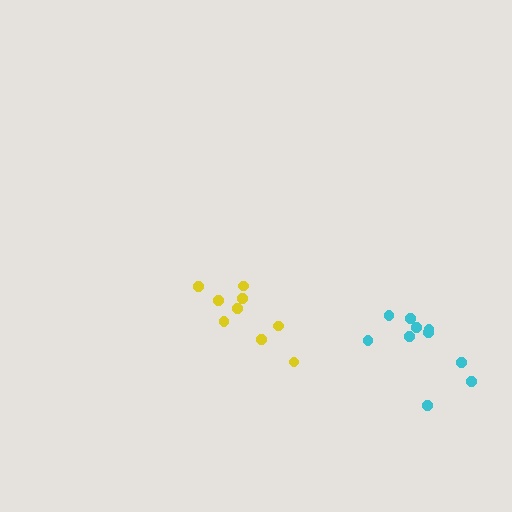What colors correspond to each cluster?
The clusters are colored: cyan, yellow.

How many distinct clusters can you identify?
There are 2 distinct clusters.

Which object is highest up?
The yellow cluster is topmost.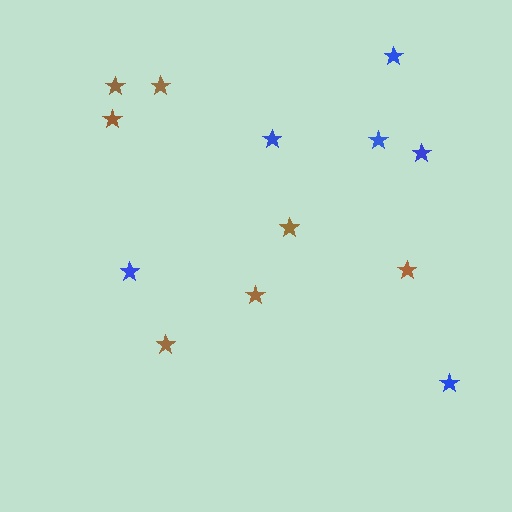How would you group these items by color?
There are 2 groups: one group of blue stars (6) and one group of brown stars (7).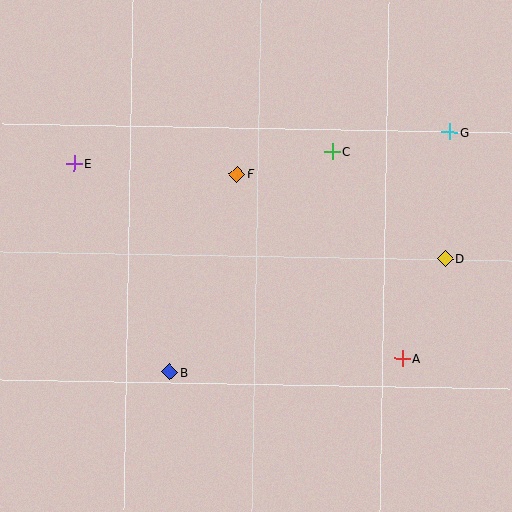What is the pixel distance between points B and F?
The distance between B and F is 210 pixels.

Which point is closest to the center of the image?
Point F at (237, 174) is closest to the center.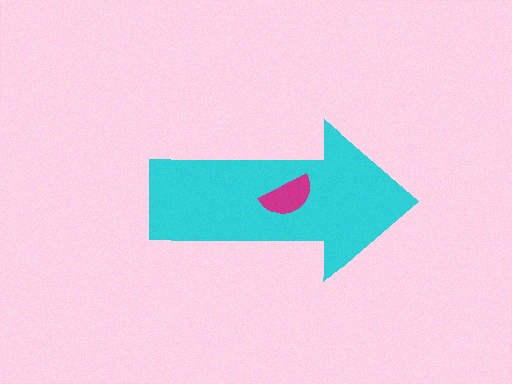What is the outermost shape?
The cyan arrow.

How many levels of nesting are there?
2.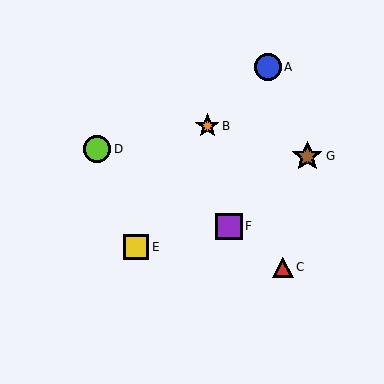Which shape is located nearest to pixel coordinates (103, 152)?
The lime circle (labeled D) at (97, 149) is nearest to that location.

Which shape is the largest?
The brown star (labeled G) is the largest.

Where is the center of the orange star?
The center of the orange star is at (207, 126).